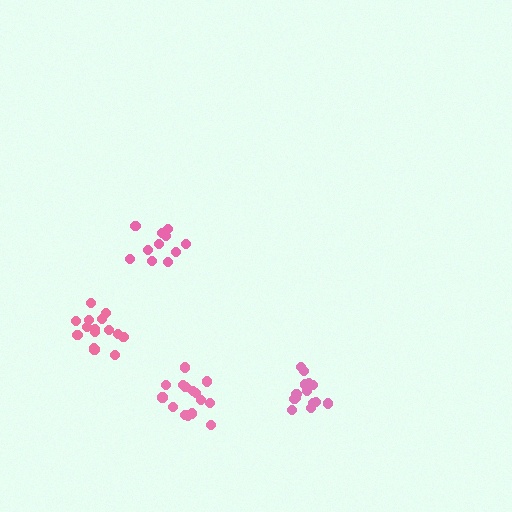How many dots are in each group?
Group 1: 14 dots, Group 2: 11 dots, Group 3: 15 dots, Group 4: 15 dots (55 total).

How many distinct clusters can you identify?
There are 4 distinct clusters.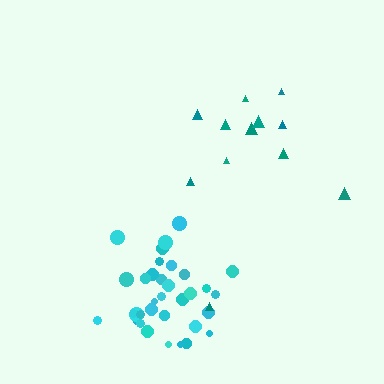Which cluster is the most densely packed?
Cyan.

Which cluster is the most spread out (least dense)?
Teal.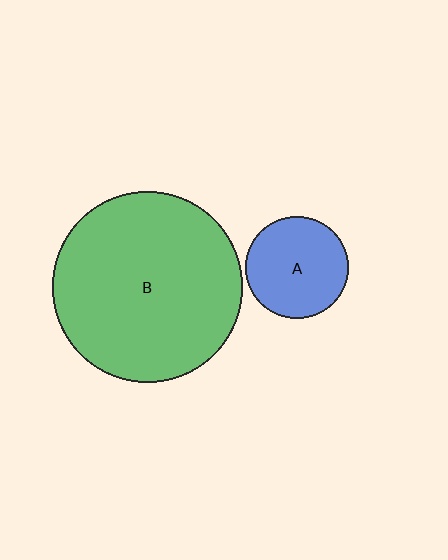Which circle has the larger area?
Circle B (green).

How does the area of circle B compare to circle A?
Approximately 3.5 times.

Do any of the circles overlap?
No, none of the circles overlap.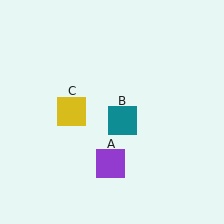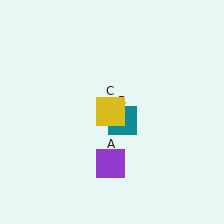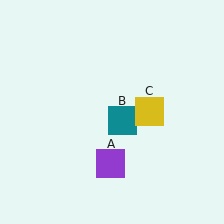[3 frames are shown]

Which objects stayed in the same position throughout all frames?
Purple square (object A) and teal square (object B) remained stationary.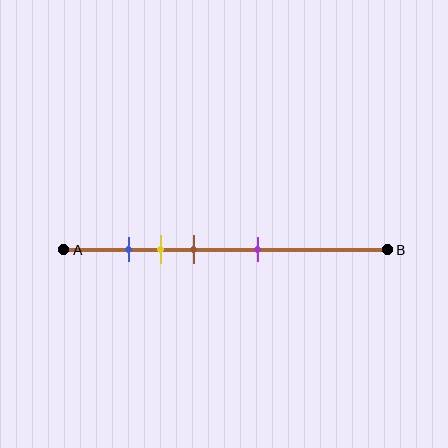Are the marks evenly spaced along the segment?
No, the marks are not evenly spaced.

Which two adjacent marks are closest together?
The blue and yellow marks are the closest adjacent pair.